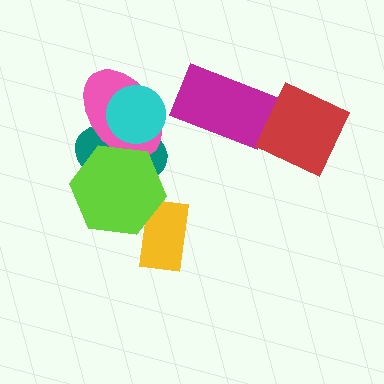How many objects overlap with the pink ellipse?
3 objects overlap with the pink ellipse.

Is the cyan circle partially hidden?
No, no other shape covers it.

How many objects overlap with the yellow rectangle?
1 object overlaps with the yellow rectangle.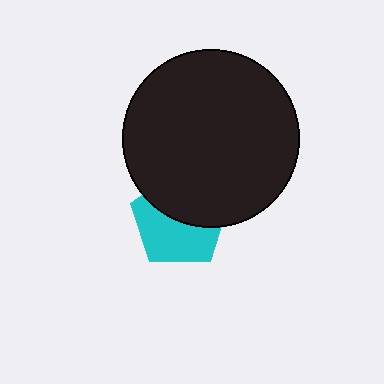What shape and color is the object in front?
The object in front is a black circle.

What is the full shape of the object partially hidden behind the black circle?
The partially hidden object is a cyan pentagon.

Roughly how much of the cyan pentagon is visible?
About half of it is visible (roughly 52%).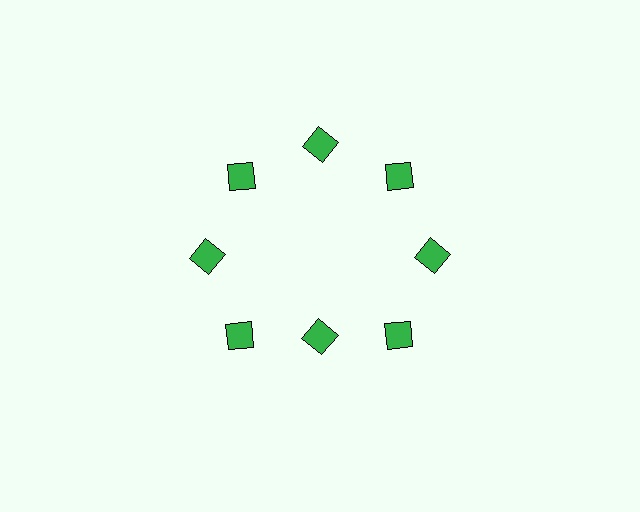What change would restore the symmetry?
The symmetry would be restored by moving it outward, back onto the ring so that all 8 diamonds sit at equal angles and equal distance from the center.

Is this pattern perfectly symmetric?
No. The 8 green diamonds are arranged in a ring, but one element near the 6 o'clock position is pulled inward toward the center, breaking the 8-fold rotational symmetry.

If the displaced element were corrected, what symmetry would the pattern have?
It would have 8-fold rotational symmetry — the pattern would map onto itself every 45 degrees.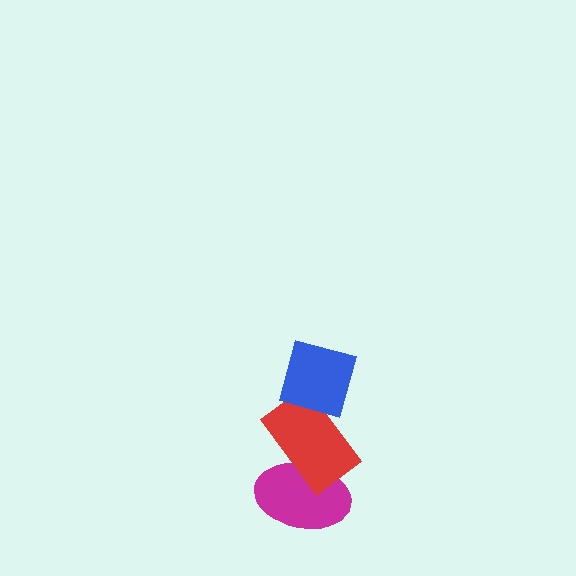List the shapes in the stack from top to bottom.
From top to bottom: the blue diamond, the red rectangle, the magenta ellipse.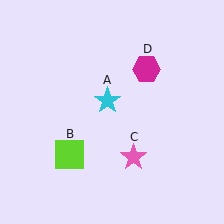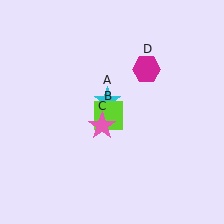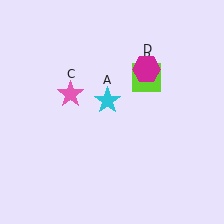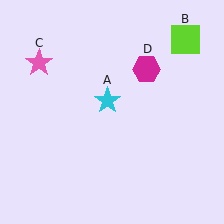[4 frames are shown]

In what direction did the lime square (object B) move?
The lime square (object B) moved up and to the right.